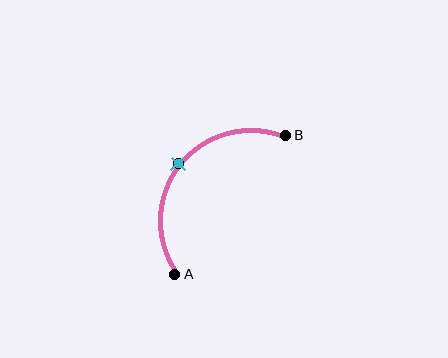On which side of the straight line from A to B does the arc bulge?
The arc bulges above and to the left of the straight line connecting A and B.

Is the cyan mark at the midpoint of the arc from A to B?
Yes. The cyan mark lies on the arc at equal arc-length from both A and B — it is the arc midpoint.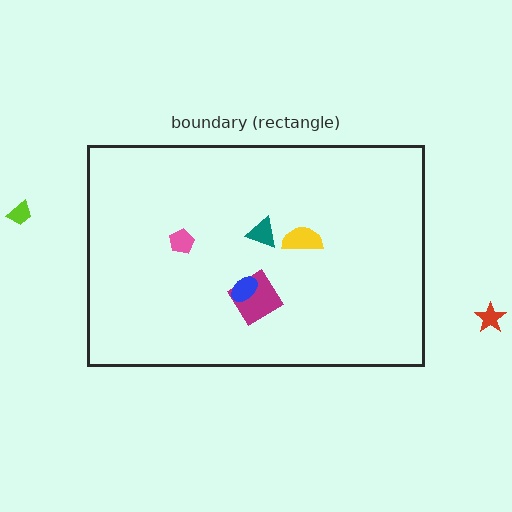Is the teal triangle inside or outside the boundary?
Inside.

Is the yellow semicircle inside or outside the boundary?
Inside.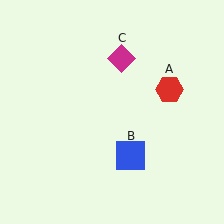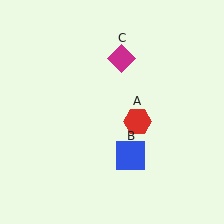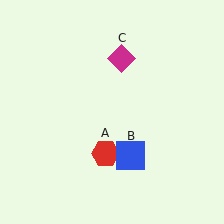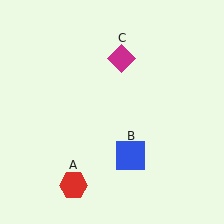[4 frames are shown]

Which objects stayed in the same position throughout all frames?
Blue square (object B) and magenta diamond (object C) remained stationary.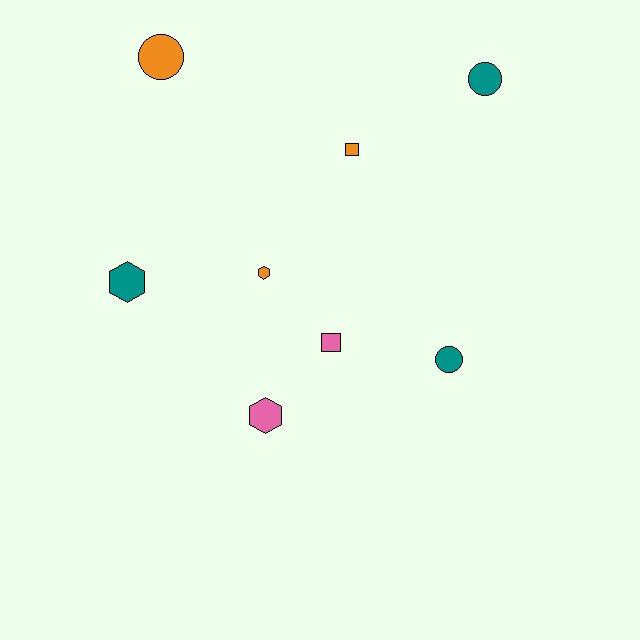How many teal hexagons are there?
There is 1 teal hexagon.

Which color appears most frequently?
Orange, with 3 objects.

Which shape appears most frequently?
Circle, with 3 objects.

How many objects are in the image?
There are 8 objects.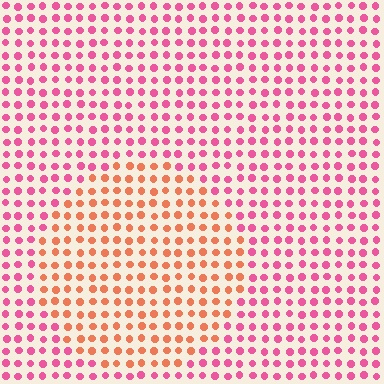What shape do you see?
I see a circle.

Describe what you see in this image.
The image is filled with small pink elements in a uniform arrangement. A circle-shaped region is visible where the elements are tinted to a slightly different hue, forming a subtle color boundary.